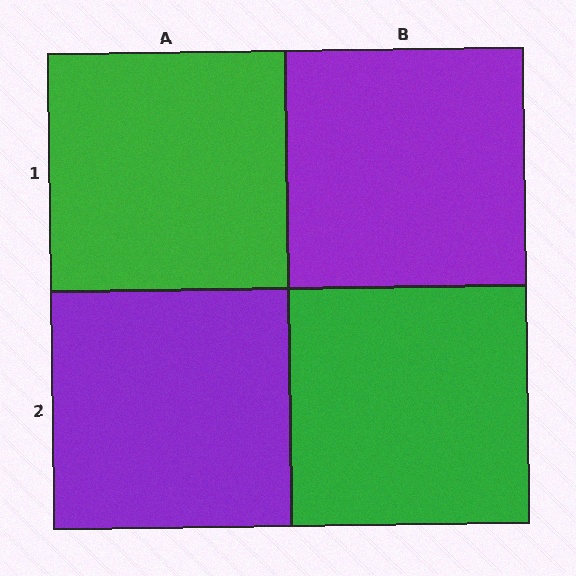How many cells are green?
2 cells are green.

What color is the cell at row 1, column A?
Green.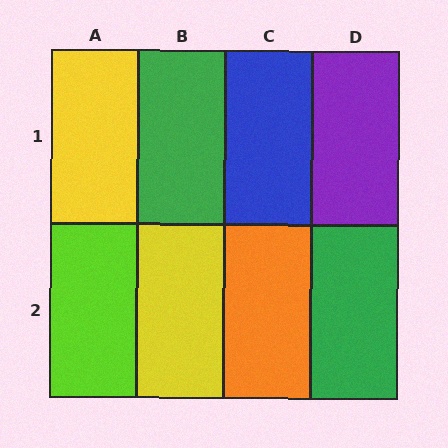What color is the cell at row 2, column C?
Orange.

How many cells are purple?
1 cell is purple.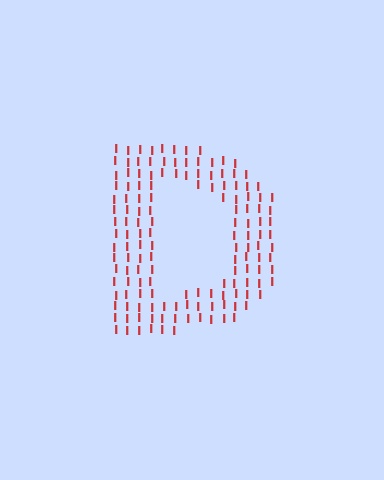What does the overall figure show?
The overall figure shows the letter D.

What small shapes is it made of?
It is made of small letter I's.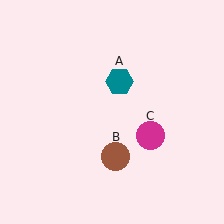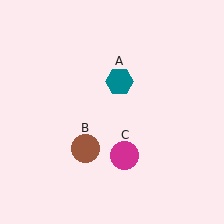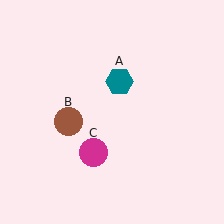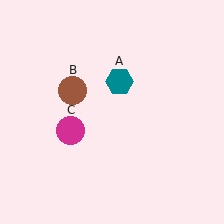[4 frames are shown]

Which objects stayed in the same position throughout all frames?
Teal hexagon (object A) remained stationary.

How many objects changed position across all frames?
2 objects changed position: brown circle (object B), magenta circle (object C).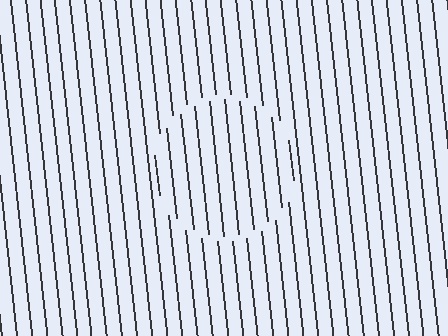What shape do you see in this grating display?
An illusory circle. The interior of the shape contains the same grating, shifted by half a period — the contour is defined by the phase discontinuity where line-ends from the inner and outer gratings abut.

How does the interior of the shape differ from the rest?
The interior of the shape contains the same grating, shifted by half a period — the contour is defined by the phase discontinuity where line-ends from the inner and outer gratings abut.